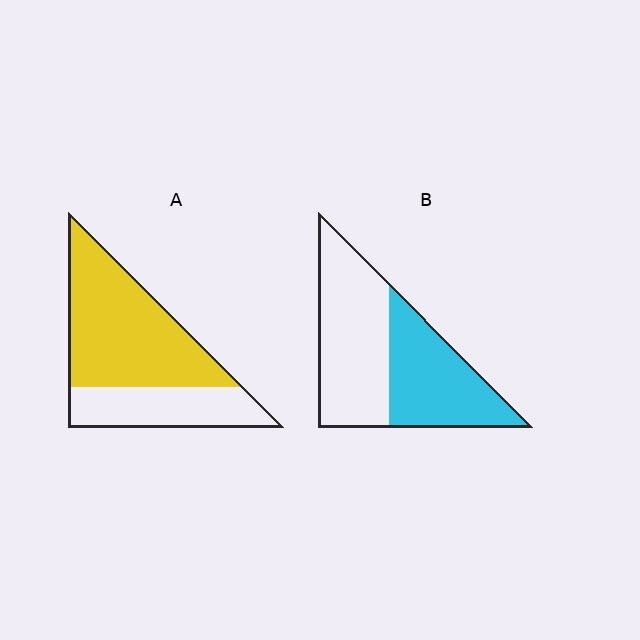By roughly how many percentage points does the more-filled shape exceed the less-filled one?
By roughly 20 percentage points (A over B).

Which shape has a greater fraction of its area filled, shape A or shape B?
Shape A.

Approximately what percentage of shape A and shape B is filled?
A is approximately 65% and B is approximately 45%.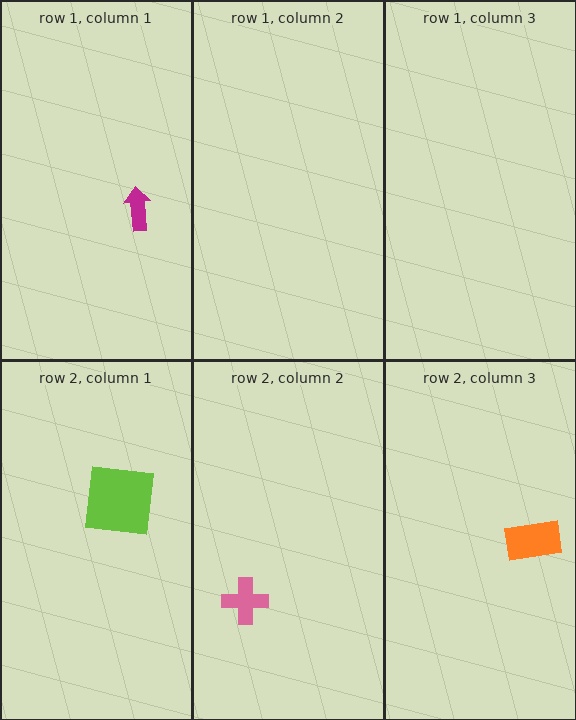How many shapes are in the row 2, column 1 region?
1.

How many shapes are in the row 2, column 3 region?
1.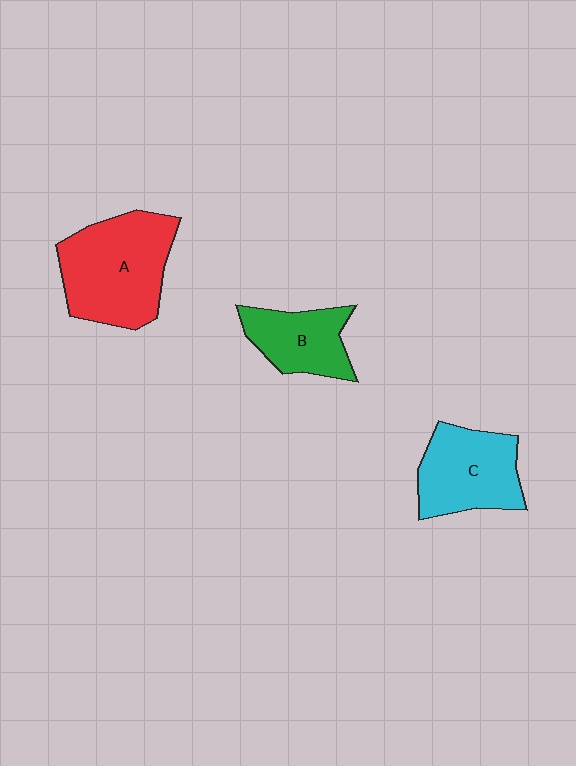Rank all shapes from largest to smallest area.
From largest to smallest: A (red), C (cyan), B (green).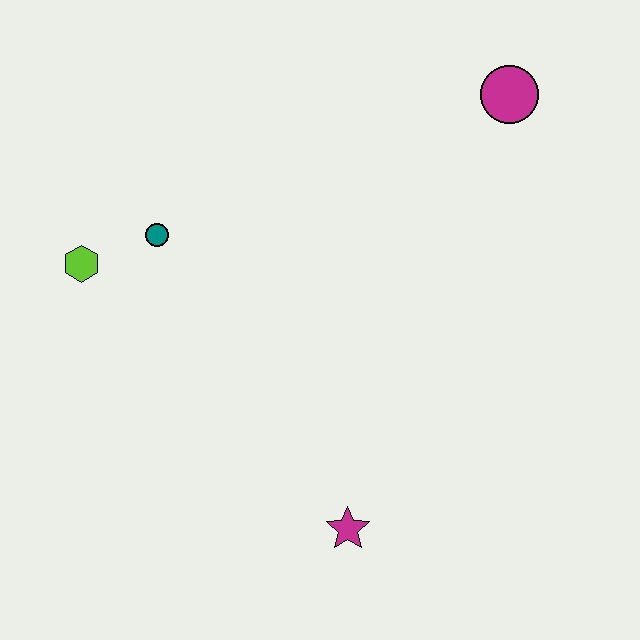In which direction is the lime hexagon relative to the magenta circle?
The lime hexagon is to the left of the magenta circle.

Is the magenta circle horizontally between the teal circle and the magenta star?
No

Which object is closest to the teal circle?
The lime hexagon is closest to the teal circle.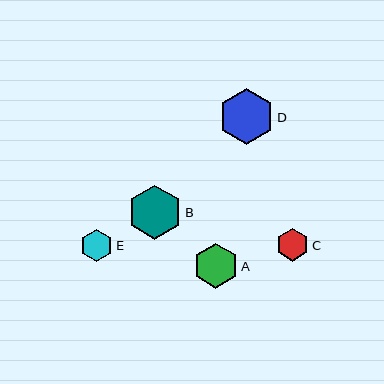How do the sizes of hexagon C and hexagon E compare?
Hexagon C and hexagon E are approximately the same size.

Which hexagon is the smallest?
Hexagon E is the smallest with a size of approximately 32 pixels.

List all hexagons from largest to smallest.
From largest to smallest: D, B, A, C, E.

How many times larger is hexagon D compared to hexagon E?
Hexagon D is approximately 1.7 times the size of hexagon E.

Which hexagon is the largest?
Hexagon D is the largest with a size of approximately 55 pixels.